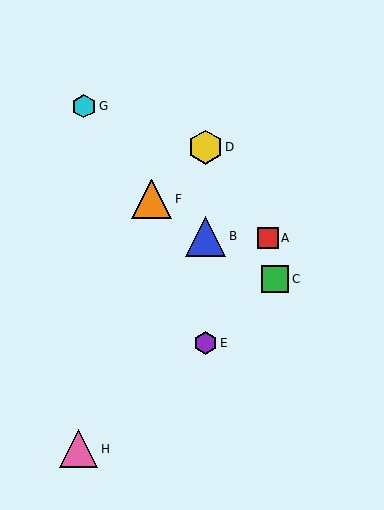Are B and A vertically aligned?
No, B is at x≈206 and A is at x≈268.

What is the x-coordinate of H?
Object H is at x≈79.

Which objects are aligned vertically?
Objects B, D, E are aligned vertically.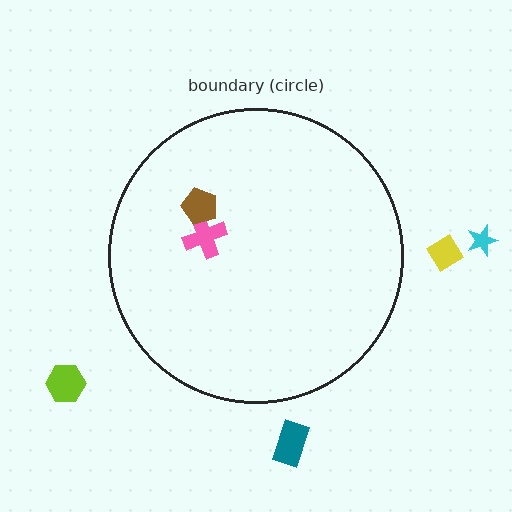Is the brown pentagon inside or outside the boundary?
Inside.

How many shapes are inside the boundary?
2 inside, 4 outside.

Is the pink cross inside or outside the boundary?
Inside.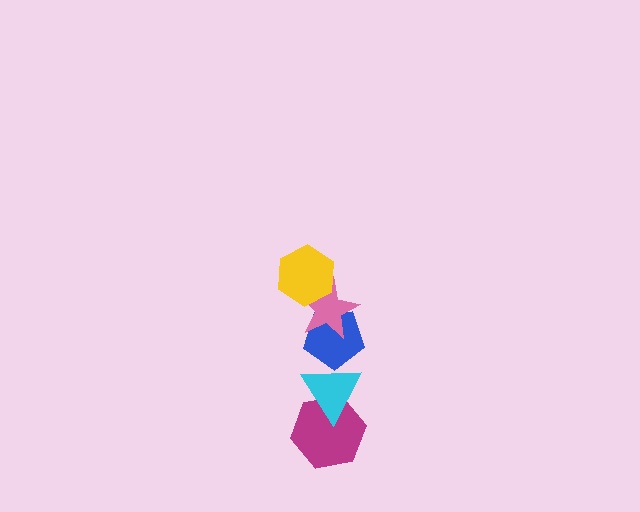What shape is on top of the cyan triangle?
The blue pentagon is on top of the cyan triangle.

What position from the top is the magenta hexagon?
The magenta hexagon is 5th from the top.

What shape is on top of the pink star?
The yellow hexagon is on top of the pink star.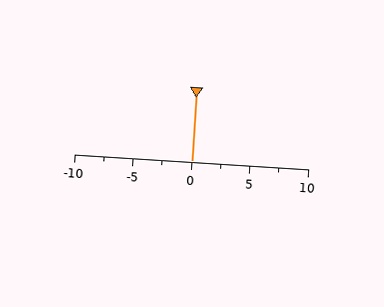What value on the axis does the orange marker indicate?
The marker indicates approximately 0.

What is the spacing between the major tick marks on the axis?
The major ticks are spaced 5 apart.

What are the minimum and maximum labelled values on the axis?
The axis runs from -10 to 10.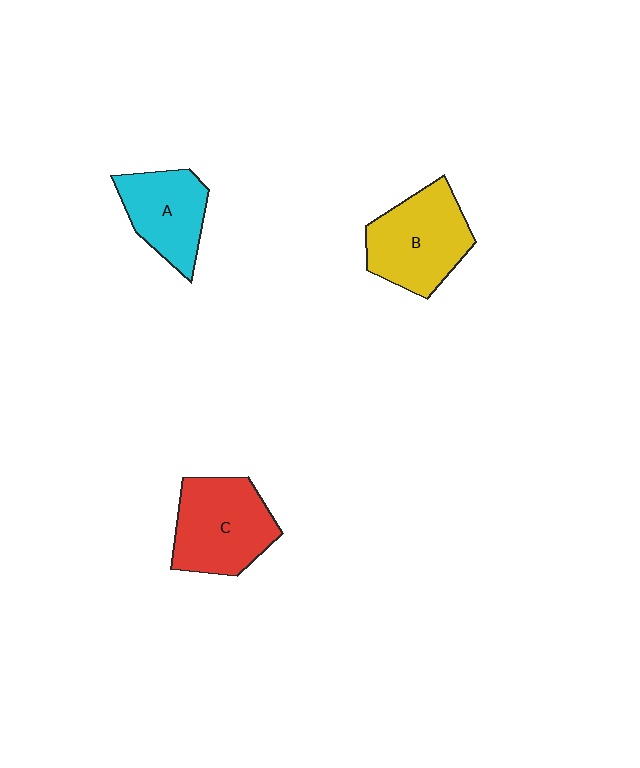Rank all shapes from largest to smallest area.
From largest to smallest: C (red), B (yellow), A (cyan).